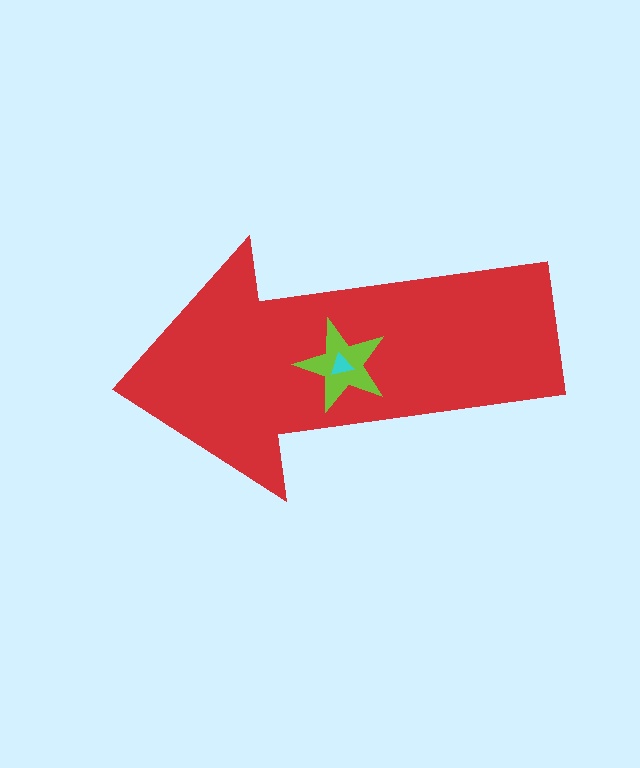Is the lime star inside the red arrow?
Yes.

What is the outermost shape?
The red arrow.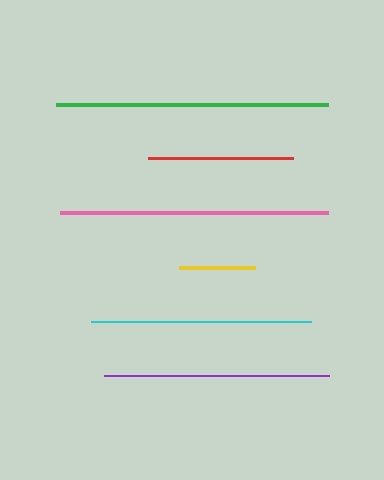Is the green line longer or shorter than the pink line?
The green line is longer than the pink line.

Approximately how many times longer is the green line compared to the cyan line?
The green line is approximately 1.2 times the length of the cyan line.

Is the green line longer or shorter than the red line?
The green line is longer than the red line.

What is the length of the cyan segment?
The cyan segment is approximately 220 pixels long.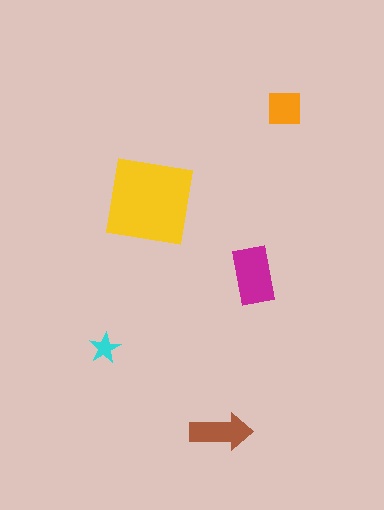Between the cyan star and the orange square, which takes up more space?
The orange square.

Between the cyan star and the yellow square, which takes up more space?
The yellow square.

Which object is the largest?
The yellow square.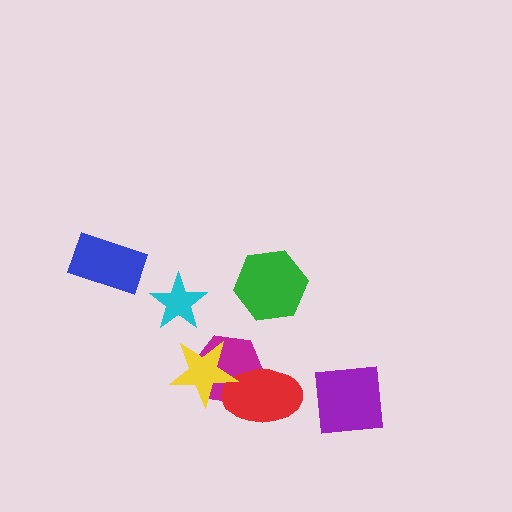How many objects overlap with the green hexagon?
0 objects overlap with the green hexagon.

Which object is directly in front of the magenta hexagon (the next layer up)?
The red ellipse is directly in front of the magenta hexagon.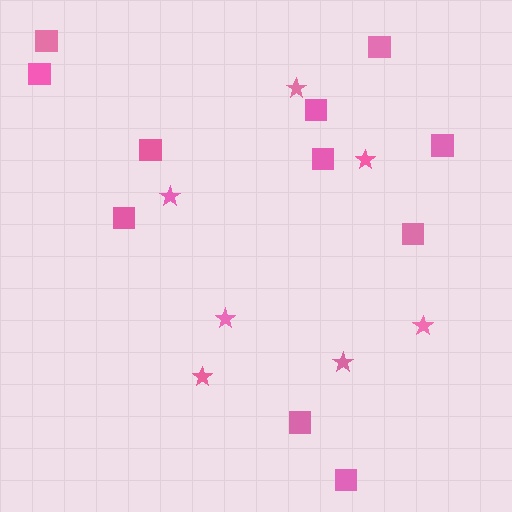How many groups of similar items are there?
There are 2 groups: one group of stars (7) and one group of squares (11).